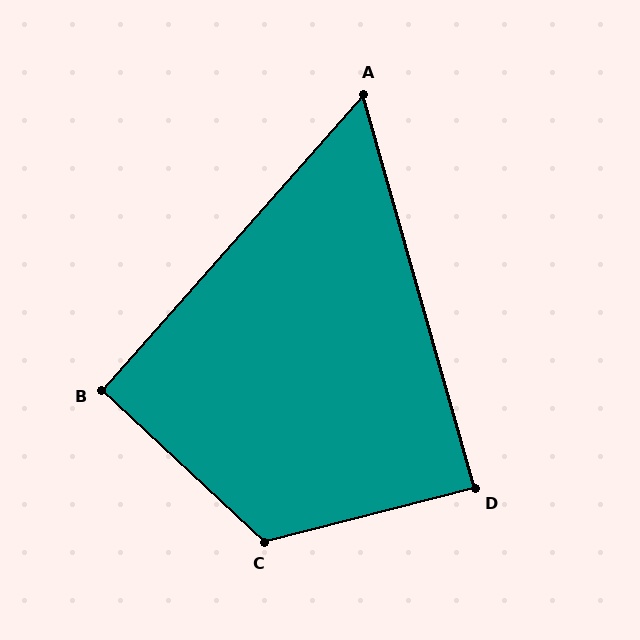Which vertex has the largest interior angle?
C, at approximately 123 degrees.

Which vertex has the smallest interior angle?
A, at approximately 57 degrees.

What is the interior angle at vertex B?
Approximately 91 degrees (approximately right).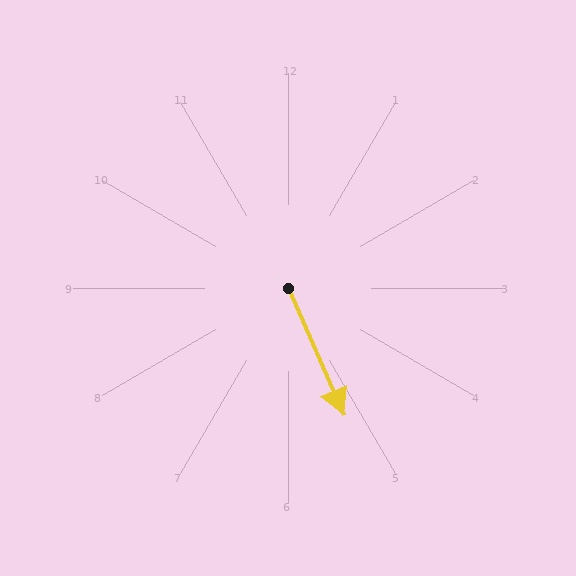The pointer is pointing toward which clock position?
Roughly 5 o'clock.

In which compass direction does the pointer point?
Southeast.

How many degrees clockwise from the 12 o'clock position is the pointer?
Approximately 156 degrees.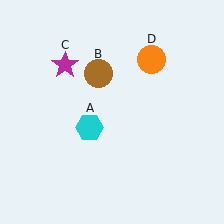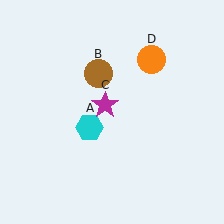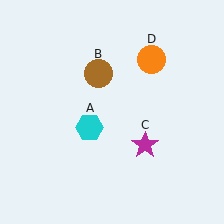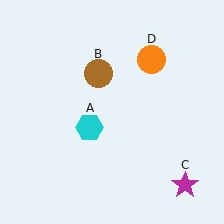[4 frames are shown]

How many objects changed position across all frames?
1 object changed position: magenta star (object C).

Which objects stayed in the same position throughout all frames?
Cyan hexagon (object A) and brown circle (object B) and orange circle (object D) remained stationary.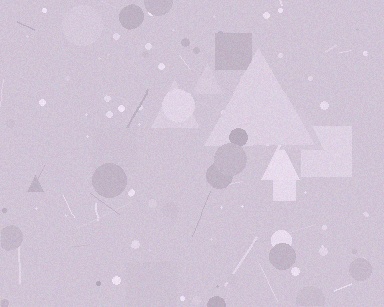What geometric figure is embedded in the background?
A triangle is embedded in the background.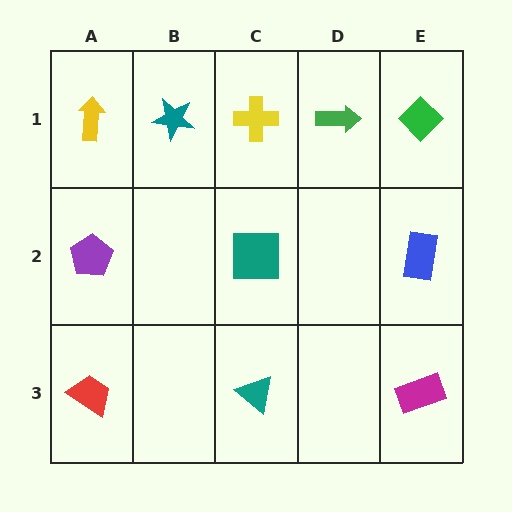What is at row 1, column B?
A teal star.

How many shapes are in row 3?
3 shapes.